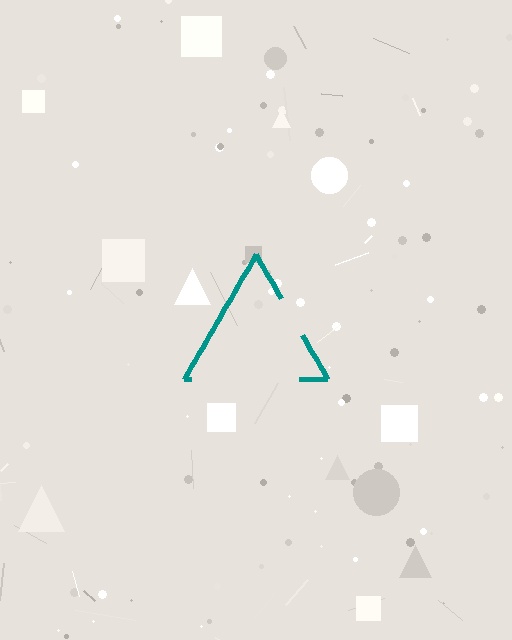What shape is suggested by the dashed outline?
The dashed outline suggests a triangle.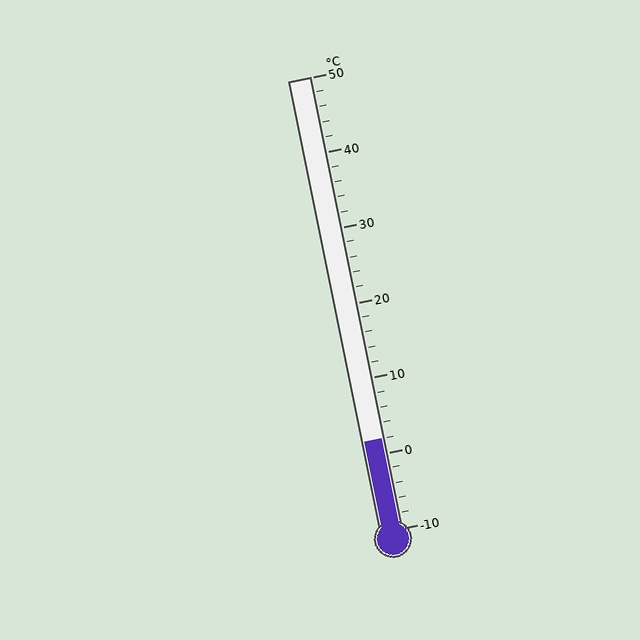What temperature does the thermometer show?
The thermometer shows approximately 2°C.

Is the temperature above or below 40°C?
The temperature is below 40°C.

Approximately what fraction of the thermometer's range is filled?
The thermometer is filled to approximately 20% of its range.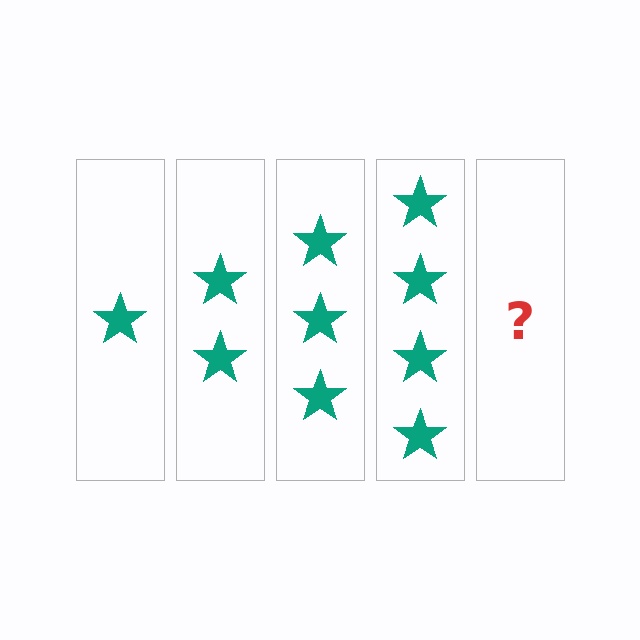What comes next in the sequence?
The next element should be 5 stars.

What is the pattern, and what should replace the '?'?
The pattern is that each step adds one more star. The '?' should be 5 stars.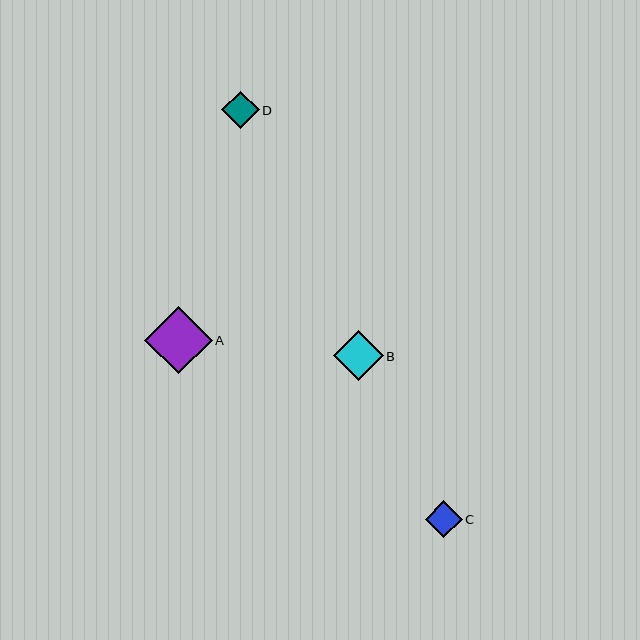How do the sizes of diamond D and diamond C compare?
Diamond D and diamond C are approximately the same size.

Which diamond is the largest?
Diamond A is the largest with a size of approximately 67 pixels.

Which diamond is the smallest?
Diamond C is the smallest with a size of approximately 37 pixels.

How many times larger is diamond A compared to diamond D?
Diamond A is approximately 1.8 times the size of diamond D.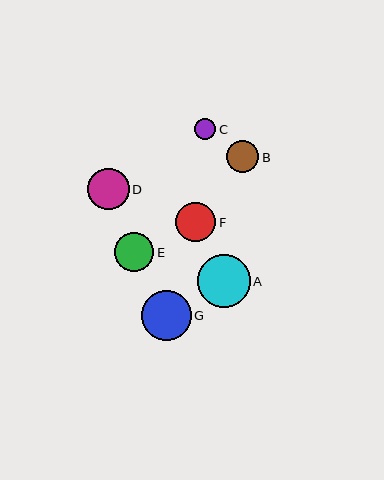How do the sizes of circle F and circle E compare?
Circle F and circle E are approximately the same size.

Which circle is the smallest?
Circle C is the smallest with a size of approximately 21 pixels.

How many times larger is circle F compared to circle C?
Circle F is approximately 1.9 times the size of circle C.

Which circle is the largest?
Circle A is the largest with a size of approximately 53 pixels.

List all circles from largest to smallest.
From largest to smallest: A, G, D, F, E, B, C.